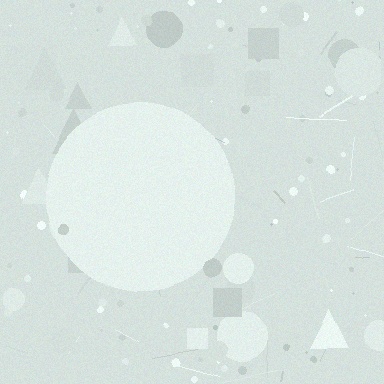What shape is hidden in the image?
A circle is hidden in the image.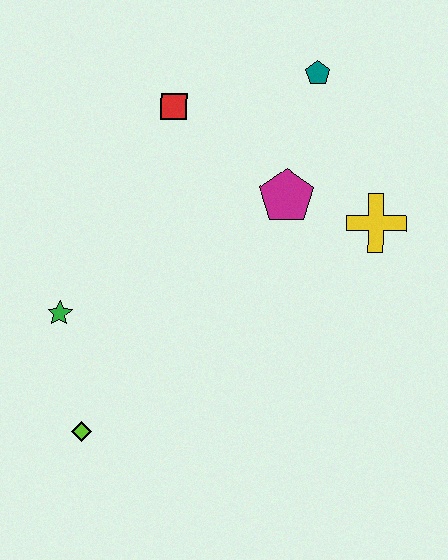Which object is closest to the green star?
The lime diamond is closest to the green star.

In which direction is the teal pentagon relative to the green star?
The teal pentagon is to the right of the green star.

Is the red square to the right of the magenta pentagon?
No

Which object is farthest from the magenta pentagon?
The lime diamond is farthest from the magenta pentagon.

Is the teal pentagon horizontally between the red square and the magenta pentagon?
No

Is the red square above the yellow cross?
Yes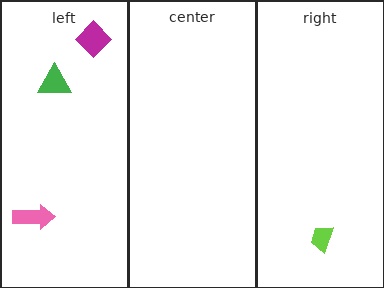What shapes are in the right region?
The lime trapezoid.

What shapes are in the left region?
The magenta diamond, the pink arrow, the green triangle.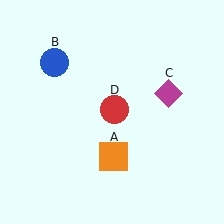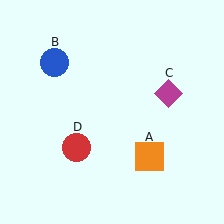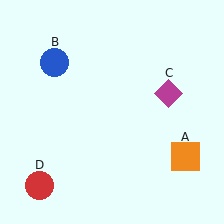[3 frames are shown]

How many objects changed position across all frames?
2 objects changed position: orange square (object A), red circle (object D).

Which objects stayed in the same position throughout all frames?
Blue circle (object B) and magenta diamond (object C) remained stationary.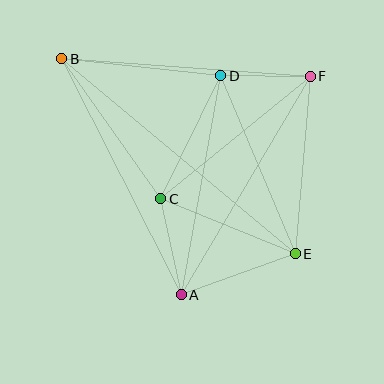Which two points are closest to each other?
Points D and F are closest to each other.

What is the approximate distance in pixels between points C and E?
The distance between C and E is approximately 145 pixels.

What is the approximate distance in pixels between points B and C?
The distance between B and C is approximately 172 pixels.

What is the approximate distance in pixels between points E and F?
The distance between E and F is approximately 178 pixels.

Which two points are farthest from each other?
Points B and E are farthest from each other.